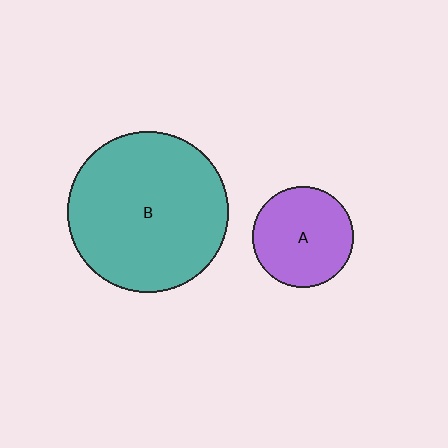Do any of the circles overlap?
No, none of the circles overlap.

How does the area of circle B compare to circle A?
Approximately 2.6 times.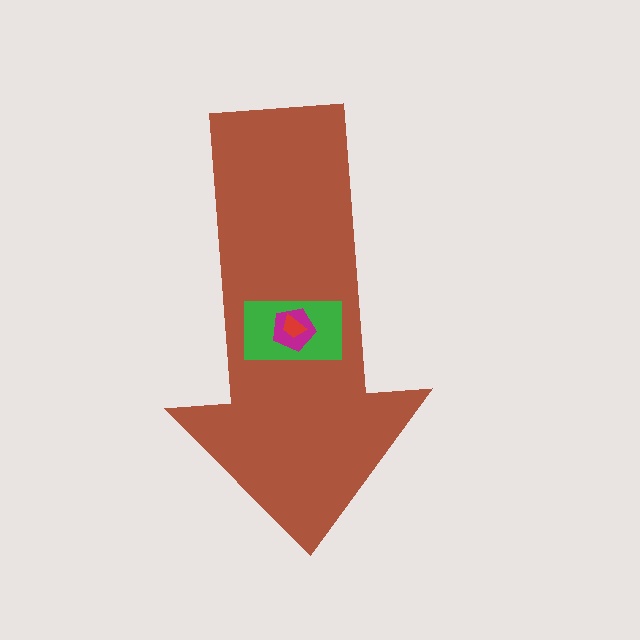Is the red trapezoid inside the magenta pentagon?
Yes.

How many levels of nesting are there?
4.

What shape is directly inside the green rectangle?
The magenta pentagon.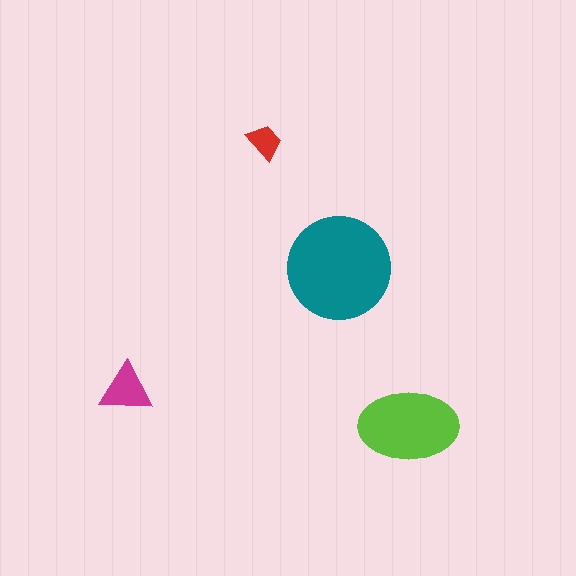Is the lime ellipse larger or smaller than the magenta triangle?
Larger.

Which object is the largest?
The teal circle.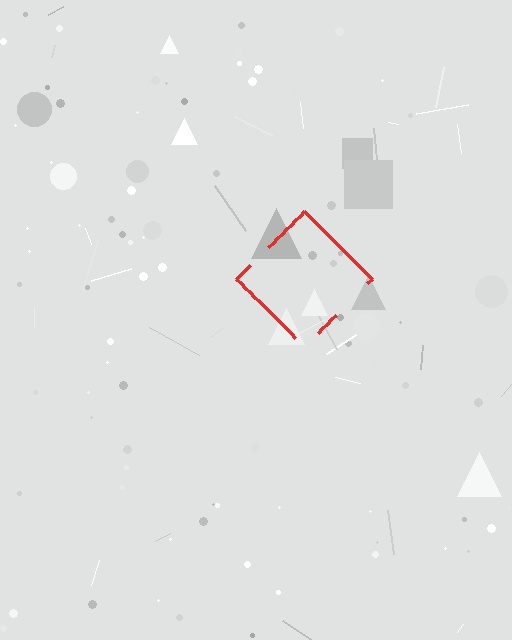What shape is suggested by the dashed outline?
The dashed outline suggests a diamond.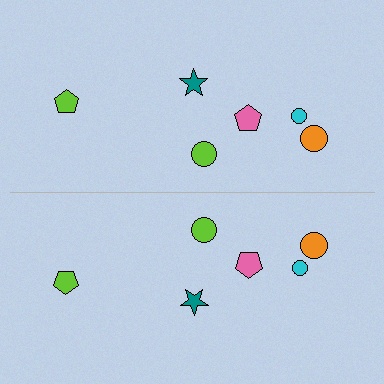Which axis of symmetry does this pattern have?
The pattern has a horizontal axis of symmetry running through the center of the image.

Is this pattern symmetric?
Yes, this pattern has bilateral (reflection) symmetry.